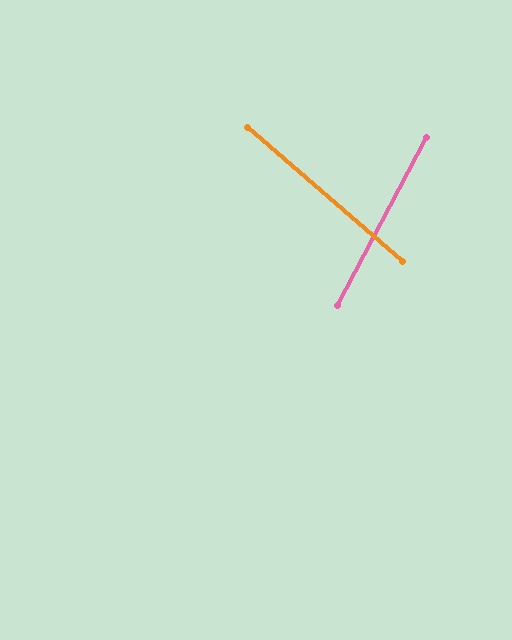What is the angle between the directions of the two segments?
Approximately 77 degrees.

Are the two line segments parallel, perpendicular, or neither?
Neither parallel nor perpendicular — they differ by about 77°.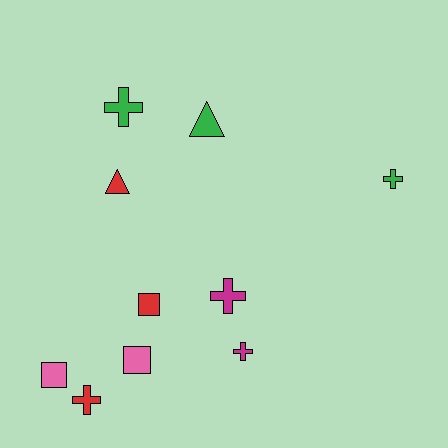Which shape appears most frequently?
Cross, with 5 objects.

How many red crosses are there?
There is 1 red cross.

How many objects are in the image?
There are 10 objects.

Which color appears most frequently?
Red, with 3 objects.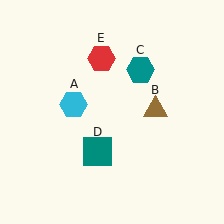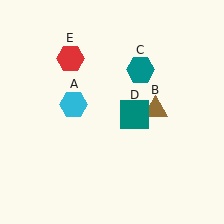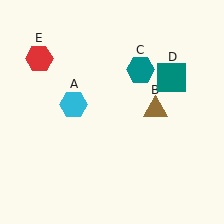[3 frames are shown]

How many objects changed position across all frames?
2 objects changed position: teal square (object D), red hexagon (object E).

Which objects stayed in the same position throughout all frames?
Cyan hexagon (object A) and brown triangle (object B) and teal hexagon (object C) remained stationary.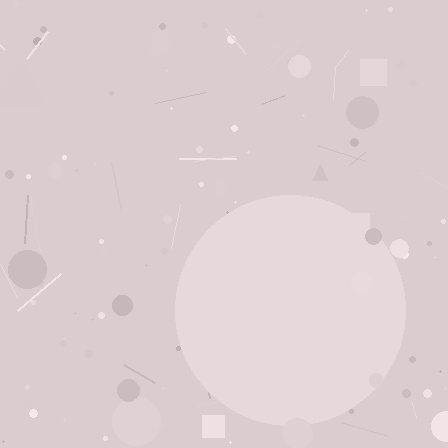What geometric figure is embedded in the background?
A circle is embedded in the background.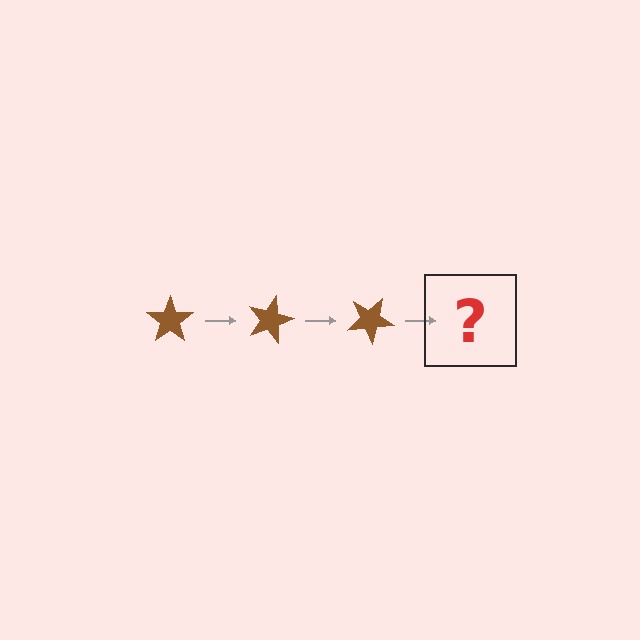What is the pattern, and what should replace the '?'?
The pattern is that the star rotates 15 degrees each step. The '?' should be a brown star rotated 45 degrees.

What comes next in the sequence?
The next element should be a brown star rotated 45 degrees.